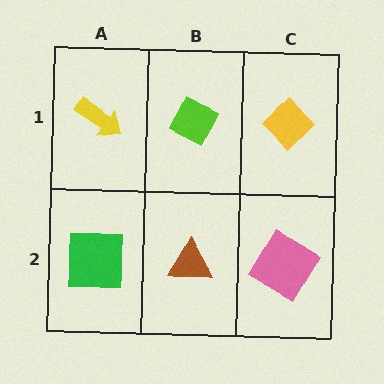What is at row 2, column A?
A green square.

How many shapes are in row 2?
3 shapes.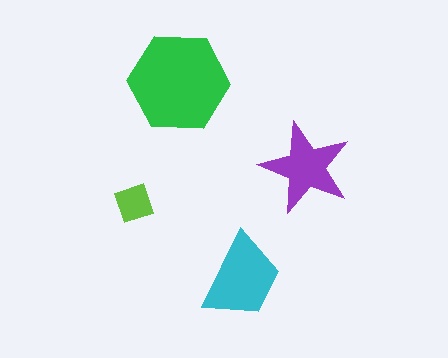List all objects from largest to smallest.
The green hexagon, the cyan trapezoid, the purple star, the lime diamond.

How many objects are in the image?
There are 4 objects in the image.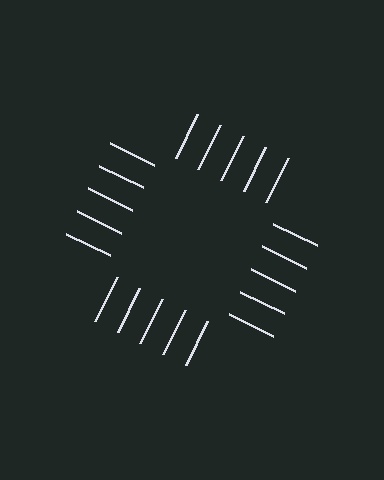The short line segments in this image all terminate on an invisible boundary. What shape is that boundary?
An illusory square — the line segments terminate on its edges but no continuous stroke is drawn.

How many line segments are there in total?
20 — 5 along each of the 4 edges.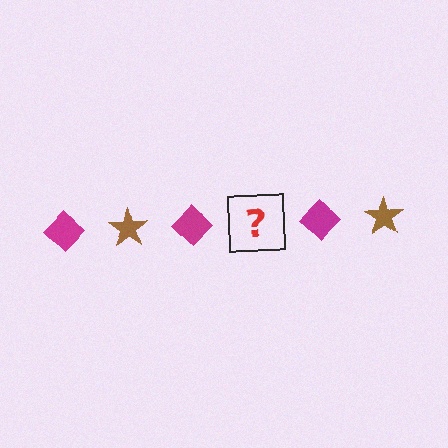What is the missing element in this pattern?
The missing element is a brown star.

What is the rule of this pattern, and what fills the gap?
The rule is that the pattern alternates between magenta diamond and brown star. The gap should be filled with a brown star.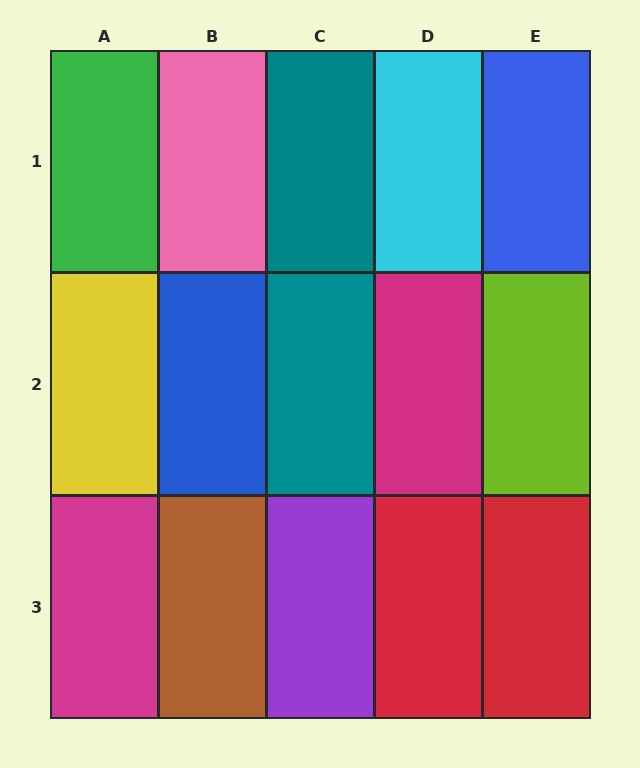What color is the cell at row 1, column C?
Teal.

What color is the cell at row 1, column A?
Green.